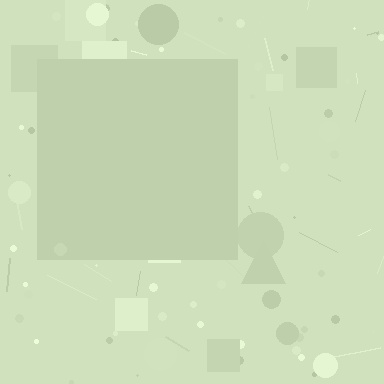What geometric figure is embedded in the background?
A square is embedded in the background.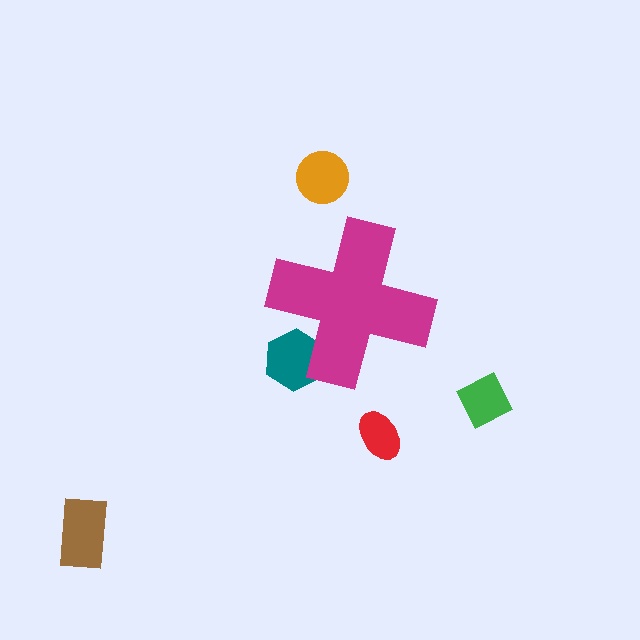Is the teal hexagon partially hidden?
Yes, the teal hexagon is partially hidden behind the magenta cross.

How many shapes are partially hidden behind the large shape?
1 shape is partially hidden.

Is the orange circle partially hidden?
No, the orange circle is fully visible.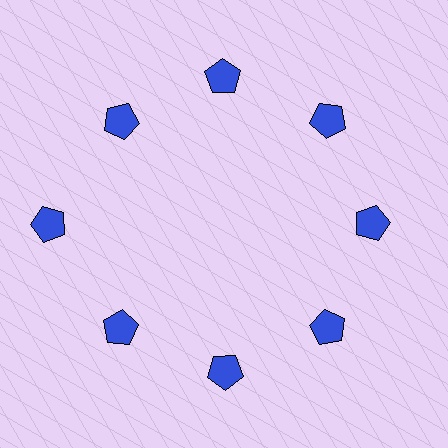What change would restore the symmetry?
The symmetry would be restored by moving it inward, back onto the ring so that all 8 pentagons sit at equal angles and equal distance from the center.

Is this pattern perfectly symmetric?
No. The 8 blue pentagons are arranged in a ring, but one element near the 9 o'clock position is pushed outward from the center, breaking the 8-fold rotational symmetry.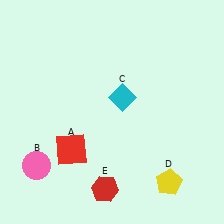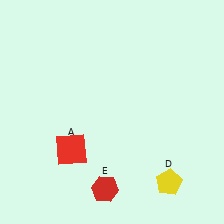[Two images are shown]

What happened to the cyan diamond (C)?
The cyan diamond (C) was removed in Image 2. It was in the top-right area of Image 1.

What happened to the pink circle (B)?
The pink circle (B) was removed in Image 2. It was in the bottom-left area of Image 1.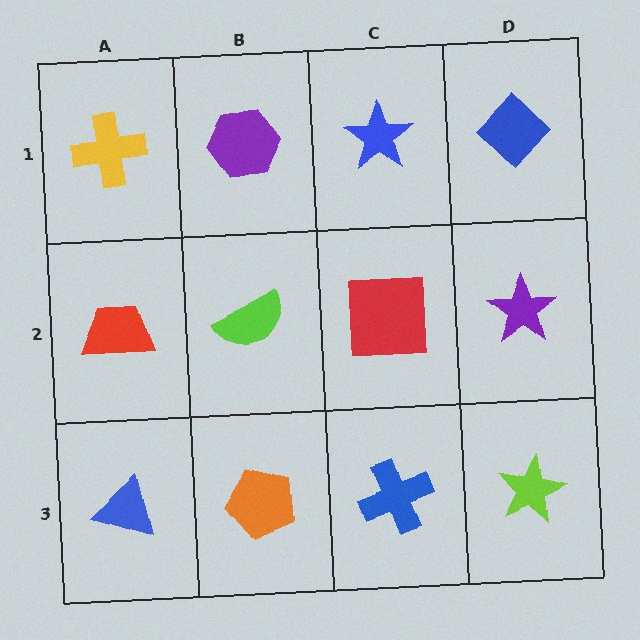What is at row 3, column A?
A blue triangle.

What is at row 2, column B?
A lime semicircle.